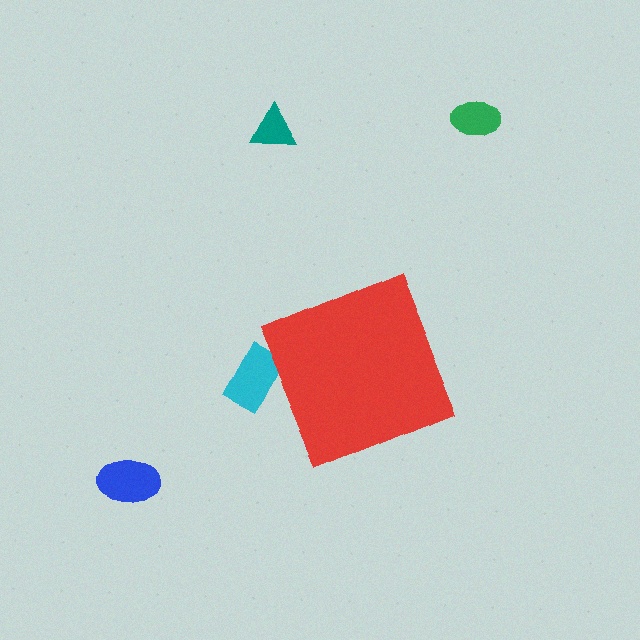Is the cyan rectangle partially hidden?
Yes, the cyan rectangle is partially hidden behind the red diamond.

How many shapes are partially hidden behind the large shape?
1 shape is partially hidden.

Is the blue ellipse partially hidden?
No, the blue ellipse is fully visible.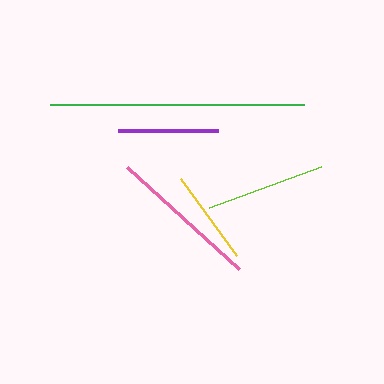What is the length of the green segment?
The green segment is approximately 255 pixels long.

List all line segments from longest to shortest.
From longest to shortest: green, pink, lime, purple, yellow.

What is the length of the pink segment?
The pink segment is approximately 152 pixels long.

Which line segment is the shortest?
The yellow line is the shortest at approximately 95 pixels.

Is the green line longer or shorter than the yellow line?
The green line is longer than the yellow line.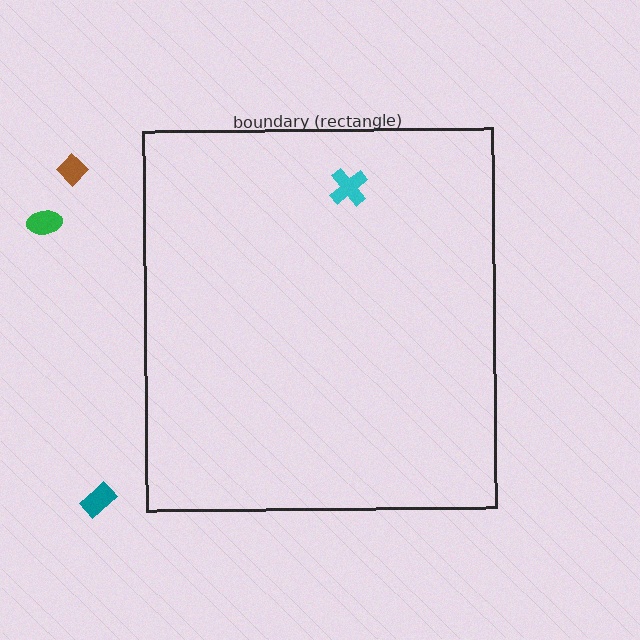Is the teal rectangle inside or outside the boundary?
Outside.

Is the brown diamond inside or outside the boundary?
Outside.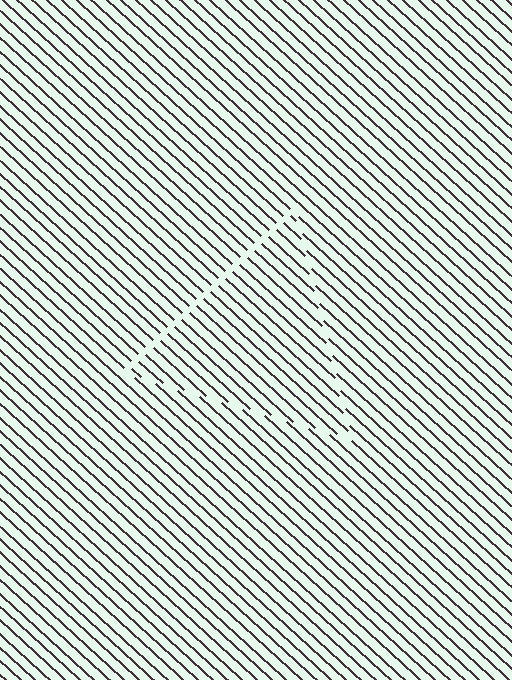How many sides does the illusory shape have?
3 sides — the line-ends trace a triangle.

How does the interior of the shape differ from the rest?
The interior of the shape contains the same grating, shifted by half a period — the contour is defined by the phase discontinuity where line-ends from the inner and outer gratings abut.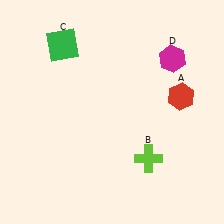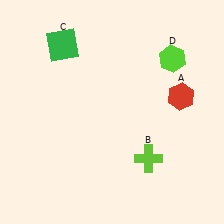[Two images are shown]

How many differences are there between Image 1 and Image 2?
There is 1 difference between the two images.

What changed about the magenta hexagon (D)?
In Image 1, D is magenta. In Image 2, it changed to lime.